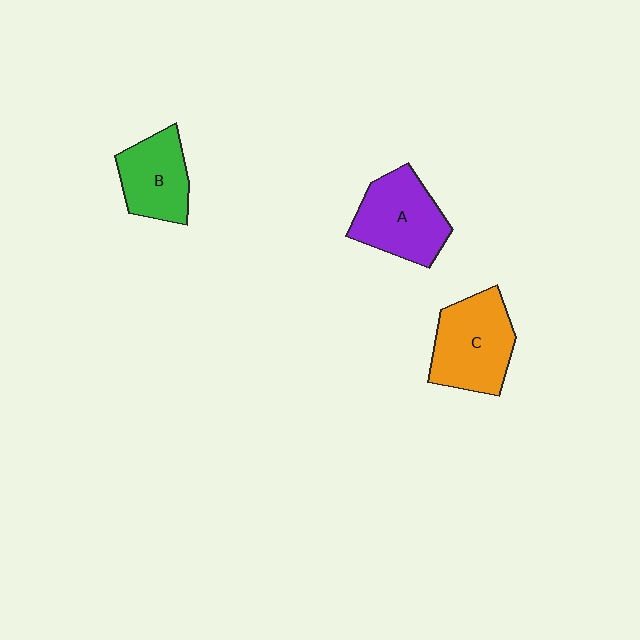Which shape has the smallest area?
Shape B (green).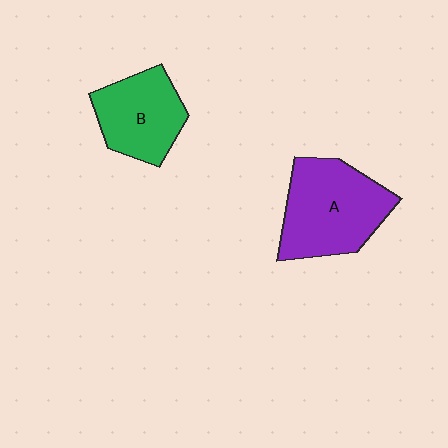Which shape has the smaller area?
Shape B (green).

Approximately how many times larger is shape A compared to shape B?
Approximately 1.4 times.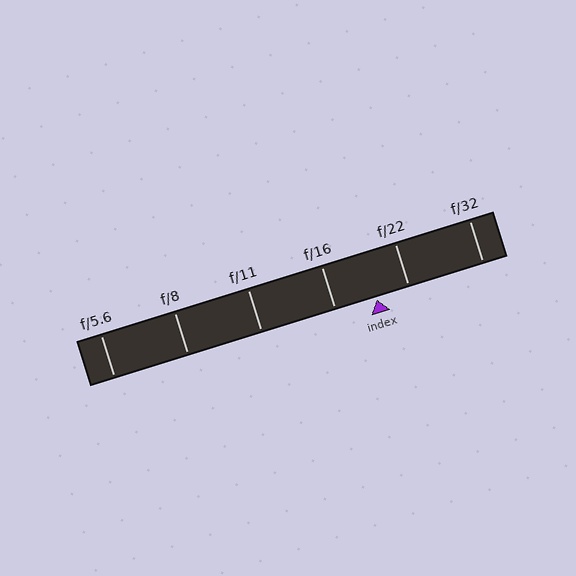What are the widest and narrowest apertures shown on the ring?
The widest aperture shown is f/5.6 and the narrowest is f/32.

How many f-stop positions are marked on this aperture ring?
There are 6 f-stop positions marked.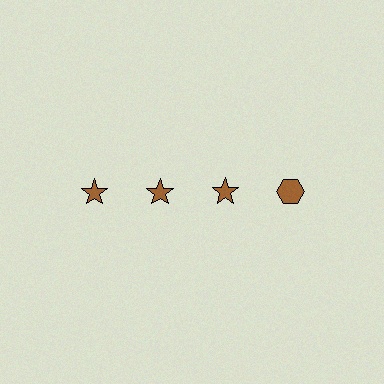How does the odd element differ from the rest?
It has a different shape: hexagon instead of star.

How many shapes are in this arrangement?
There are 4 shapes arranged in a grid pattern.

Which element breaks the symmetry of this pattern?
The brown hexagon in the top row, second from right column breaks the symmetry. All other shapes are brown stars.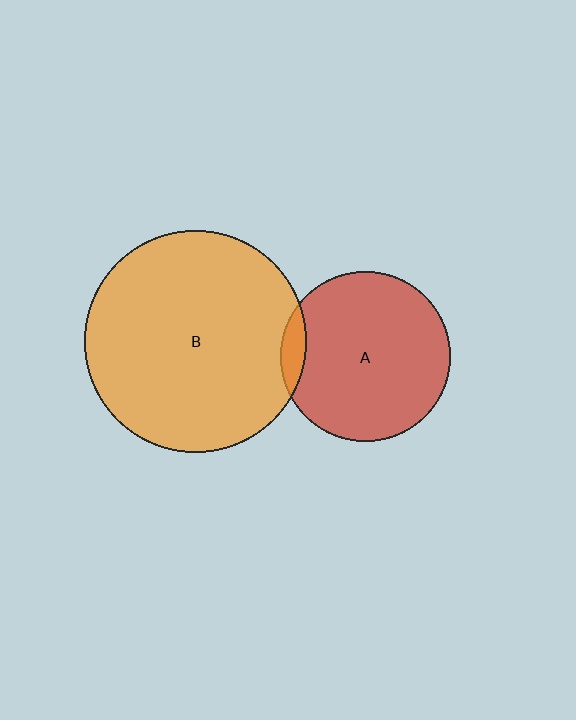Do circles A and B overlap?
Yes.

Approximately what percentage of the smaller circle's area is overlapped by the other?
Approximately 5%.